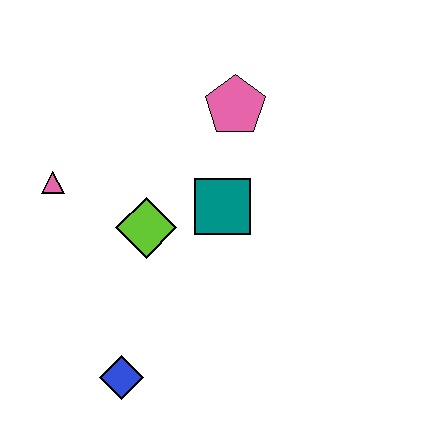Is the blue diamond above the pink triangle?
No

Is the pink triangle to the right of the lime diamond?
No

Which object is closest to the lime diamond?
The teal square is closest to the lime diamond.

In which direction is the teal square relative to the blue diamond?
The teal square is above the blue diamond.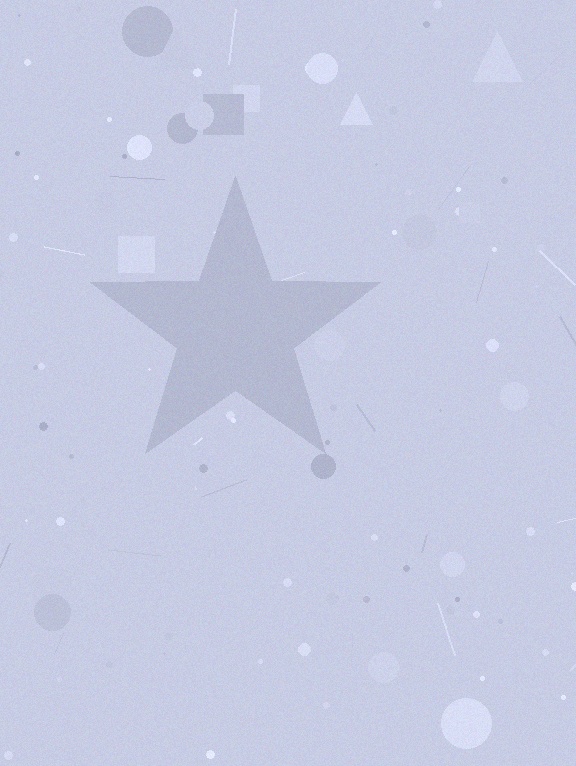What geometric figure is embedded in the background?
A star is embedded in the background.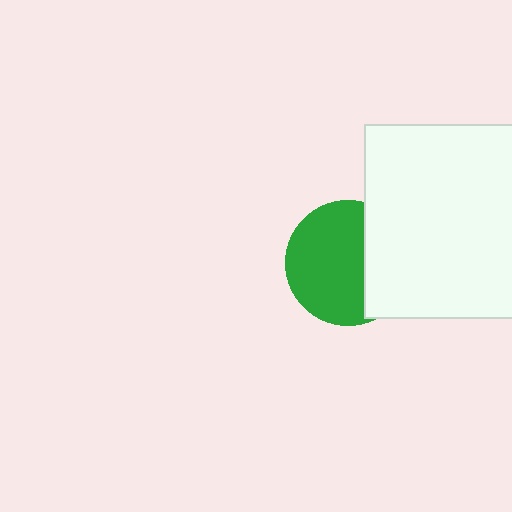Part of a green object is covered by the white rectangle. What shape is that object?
It is a circle.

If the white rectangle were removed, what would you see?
You would see the complete green circle.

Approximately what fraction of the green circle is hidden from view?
Roughly 34% of the green circle is hidden behind the white rectangle.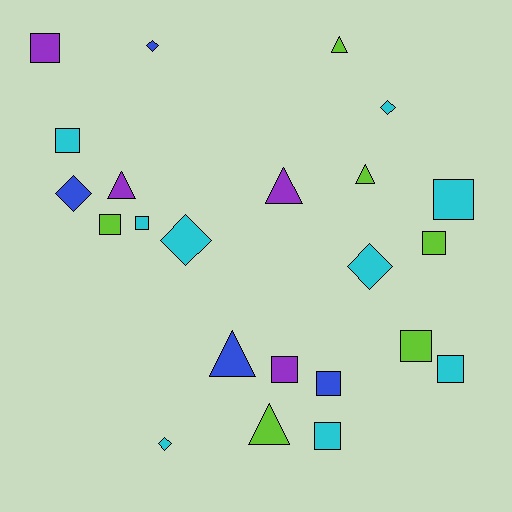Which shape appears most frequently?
Square, with 11 objects.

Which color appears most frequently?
Cyan, with 9 objects.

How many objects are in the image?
There are 23 objects.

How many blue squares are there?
There is 1 blue square.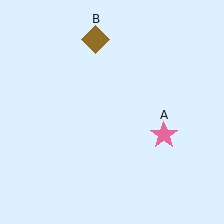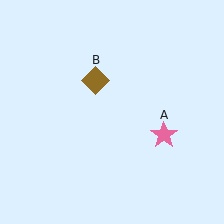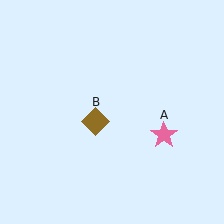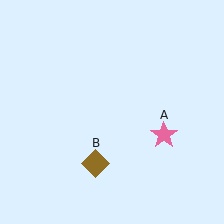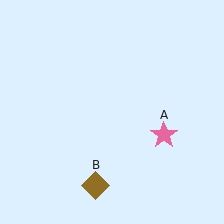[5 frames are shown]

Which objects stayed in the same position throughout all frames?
Pink star (object A) remained stationary.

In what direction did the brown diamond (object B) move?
The brown diamond (object B) moved down.